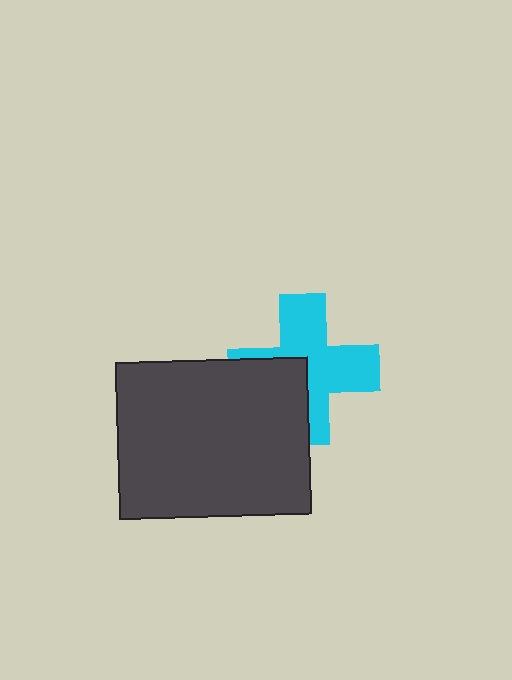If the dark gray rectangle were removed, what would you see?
You would see the complete cyan cross.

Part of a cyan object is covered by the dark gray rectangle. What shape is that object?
It is a cross.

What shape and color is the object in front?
The object in front is a dark gray rectangle.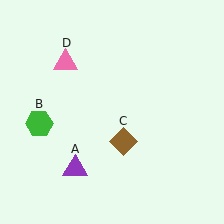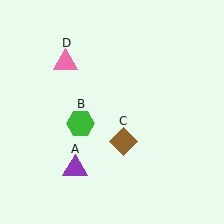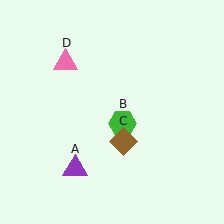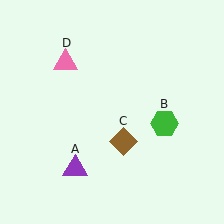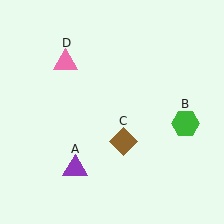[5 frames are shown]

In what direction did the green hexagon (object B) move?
The green hexagon (object B) moved right.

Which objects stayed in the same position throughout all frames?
Purple triangle (object A) and brown diamond (object C) and pink triangle (object D) remained stationary.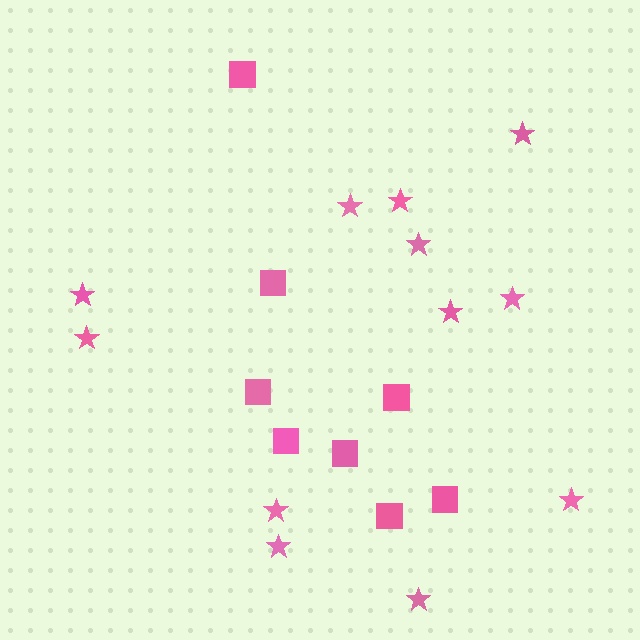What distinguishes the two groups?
There are 2 groups: one group of stars (12) and one group of squares (8).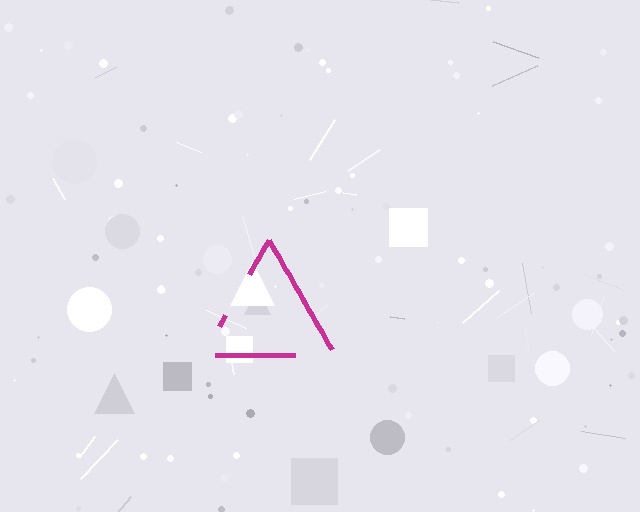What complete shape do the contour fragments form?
The contour fragments form a triangle.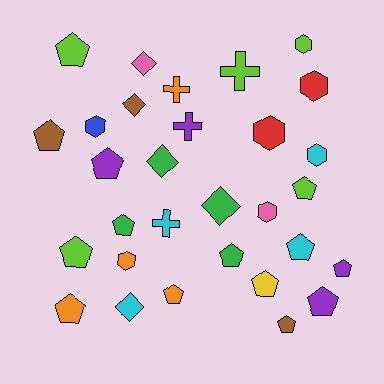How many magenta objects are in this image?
There are no magenta objects.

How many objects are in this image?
There are 30 objects.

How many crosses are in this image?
There are 4 crosses.